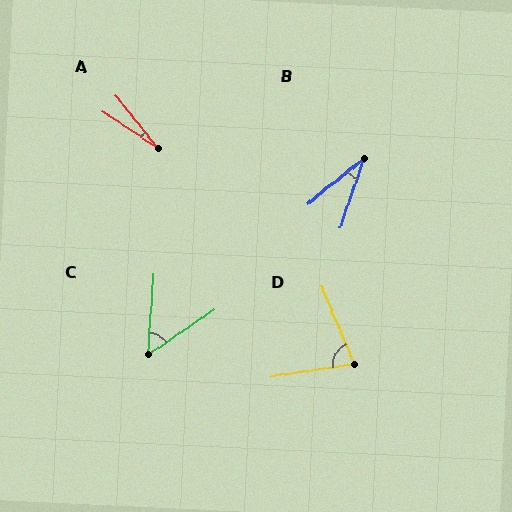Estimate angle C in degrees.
Approximately 52 degrees.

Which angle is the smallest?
A, at approximately 17 degrees.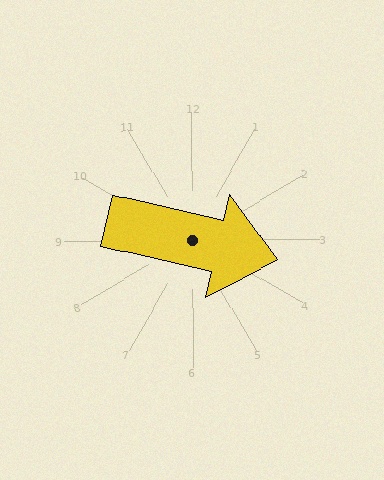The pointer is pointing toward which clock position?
Roughly 3 o'clock.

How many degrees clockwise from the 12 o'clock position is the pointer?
Approximately 103 degrees.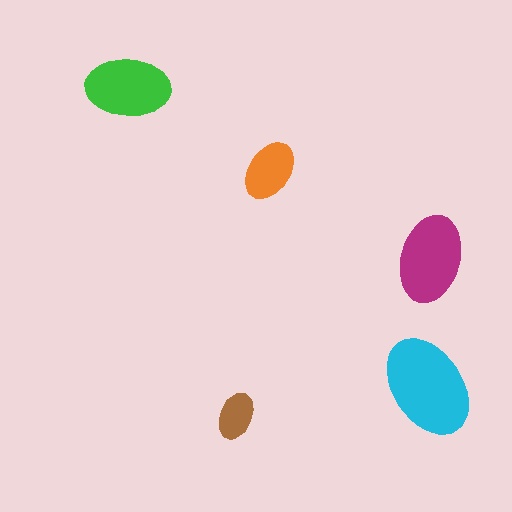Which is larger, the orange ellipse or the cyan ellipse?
The cyan one.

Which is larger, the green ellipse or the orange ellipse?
The green one.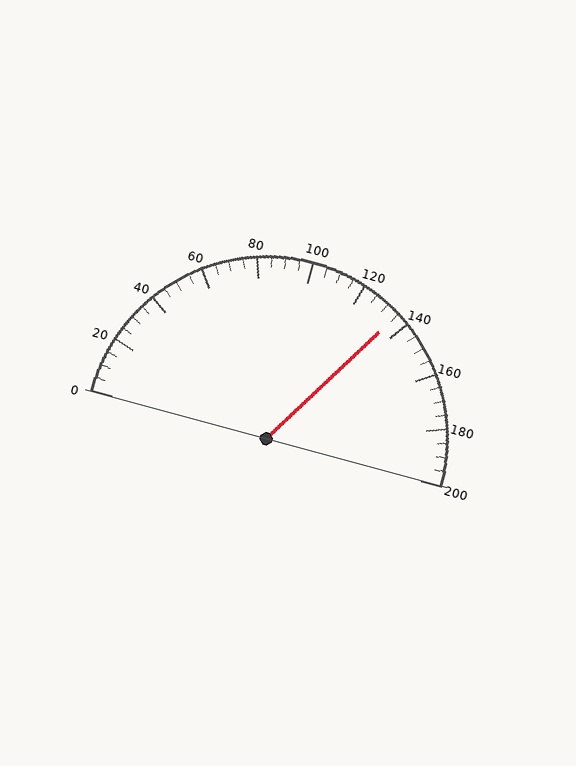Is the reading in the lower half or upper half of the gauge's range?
The reading is in the upper half of the range (0 to 200).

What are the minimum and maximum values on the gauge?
The gauge ranges from 0 to 200.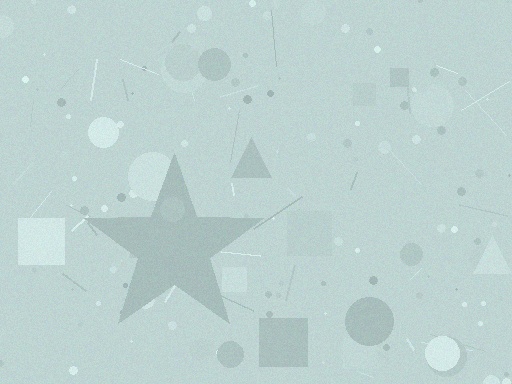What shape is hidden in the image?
A star is hidden in the image.